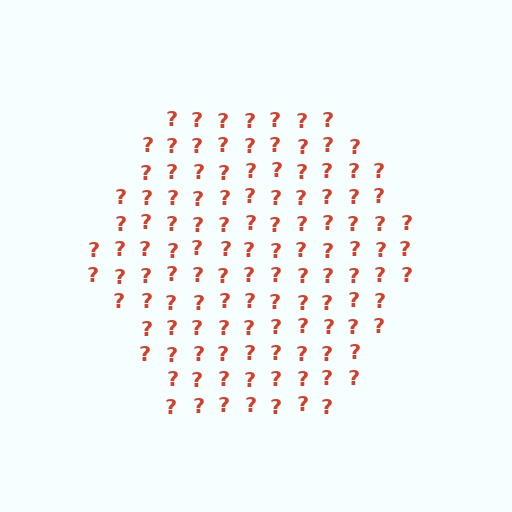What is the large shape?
The large shape is a hexagon.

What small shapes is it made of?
It is made of small question marks.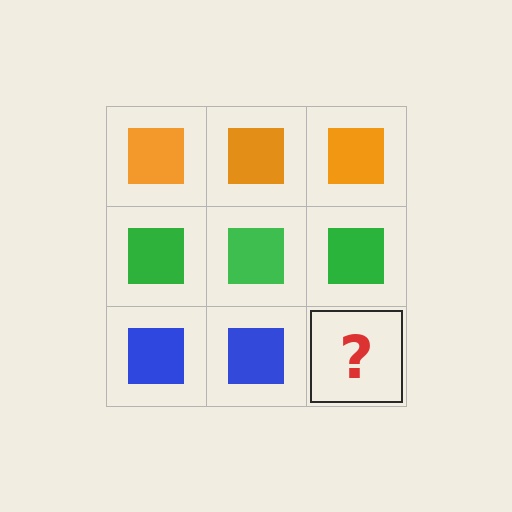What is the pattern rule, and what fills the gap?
The rule is that each row has a consistent color. The gap should be filled with a blue square.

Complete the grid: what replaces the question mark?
The question mark should be replaced with a blue square.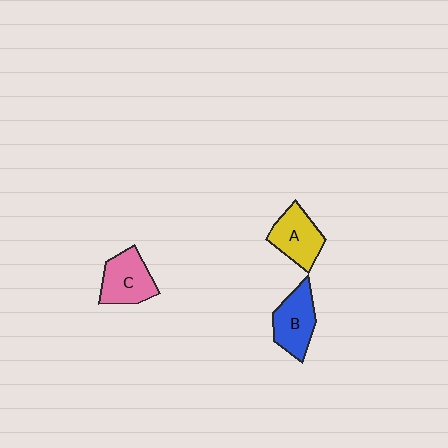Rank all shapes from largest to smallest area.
From largest to smallest: B (blue), C (pink), A (yellow).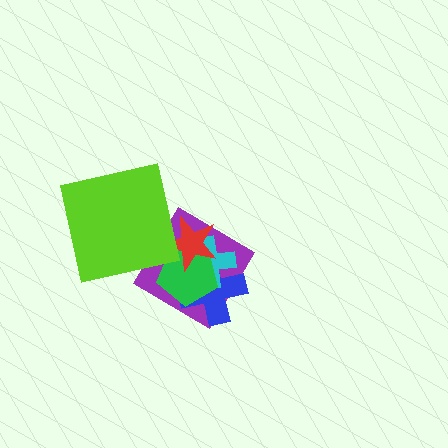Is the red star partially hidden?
No, no other shape covers it.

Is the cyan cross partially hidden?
Yes, it is partially covered by another shape.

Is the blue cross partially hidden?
Yes, it is partially covered by another shape.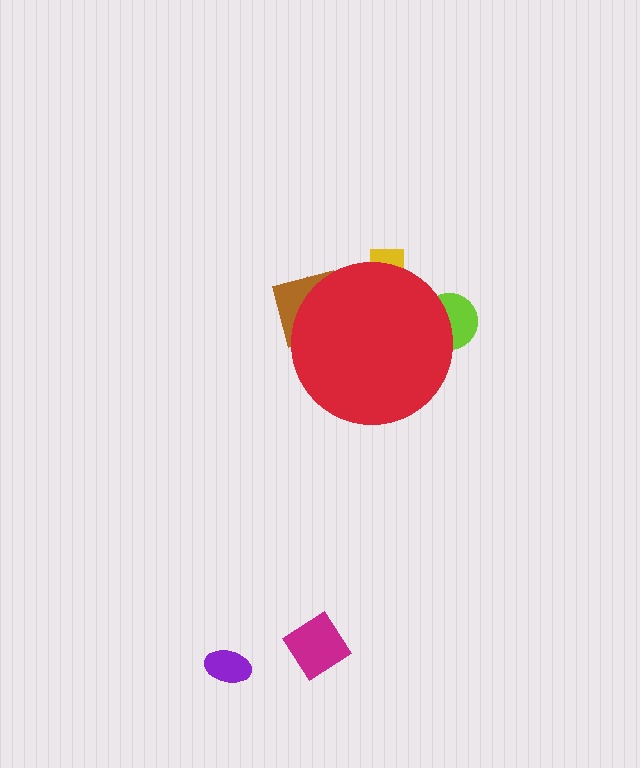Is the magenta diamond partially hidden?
No, the magenta diamond is fully visible.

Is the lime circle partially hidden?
Yes, the lime circle is partially hidden behind the red circle.